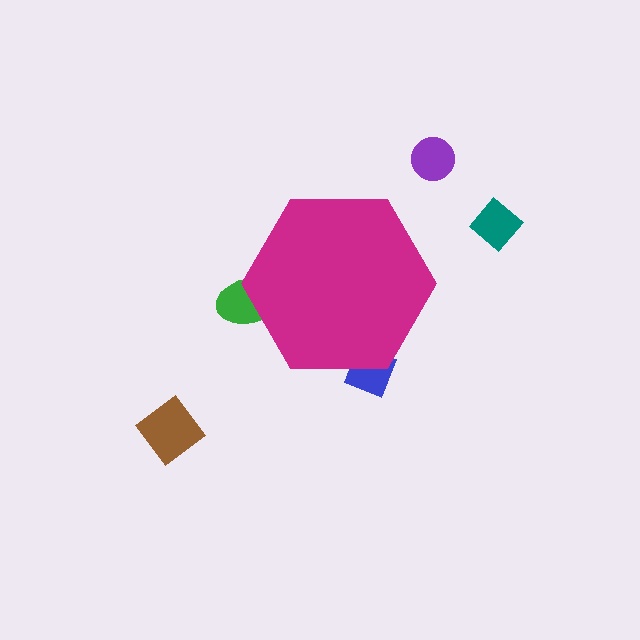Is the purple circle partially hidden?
No, the purple circle is fully visible.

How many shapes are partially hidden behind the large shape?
2 shapes are partially hidden.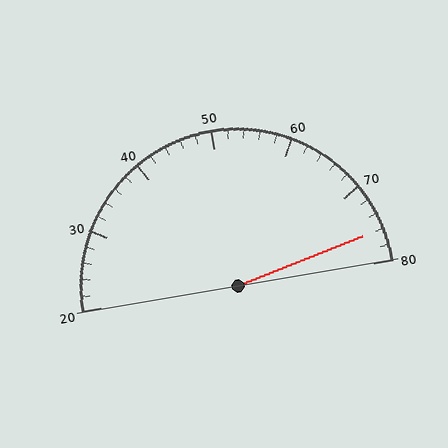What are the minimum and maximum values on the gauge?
The gauge ranges from 20 to 80.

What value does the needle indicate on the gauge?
The needle indicates approximately 76.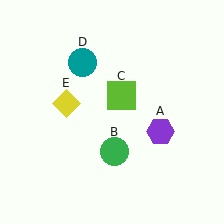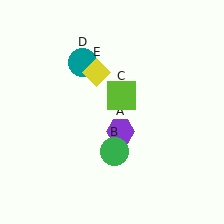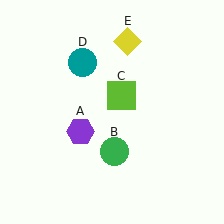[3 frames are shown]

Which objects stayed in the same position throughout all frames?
Green circle (object B) and lime square (object C) and teal circle (object D) remained stationary.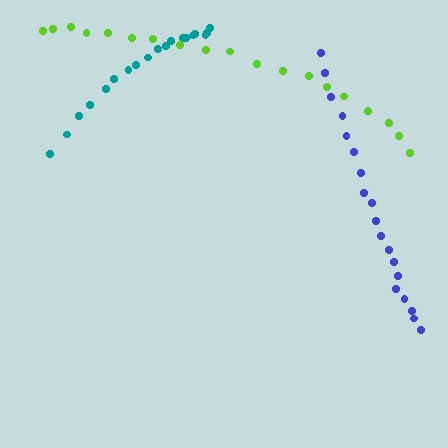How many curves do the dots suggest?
There are 3 distinct paths.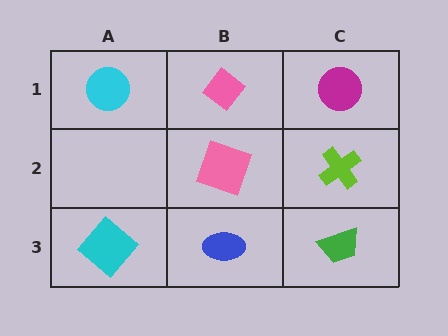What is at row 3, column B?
A blue ellipse.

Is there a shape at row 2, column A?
No, that cell is empty.